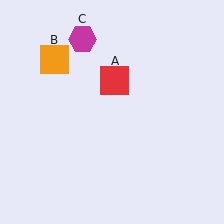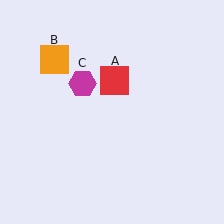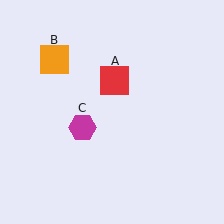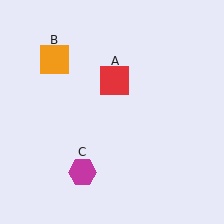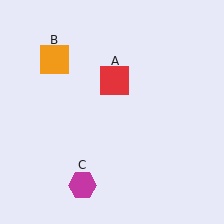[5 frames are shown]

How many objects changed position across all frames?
1 object changed position: magenta hexagon (object C).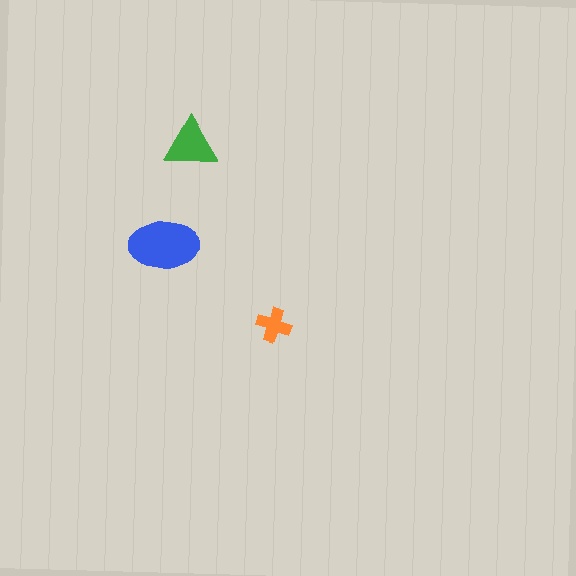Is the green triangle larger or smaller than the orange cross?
Larger.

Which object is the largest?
The blue ellipse.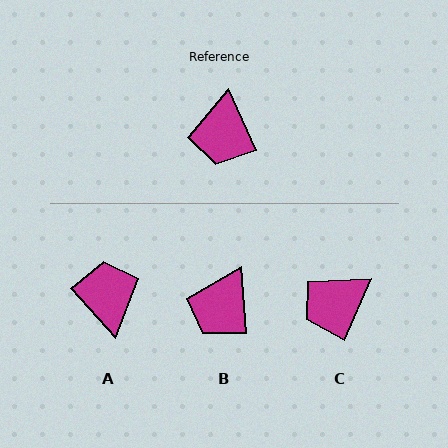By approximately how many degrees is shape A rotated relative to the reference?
Approximately 161 degrees clockwise.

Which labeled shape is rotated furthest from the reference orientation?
A, about 161 degrees away.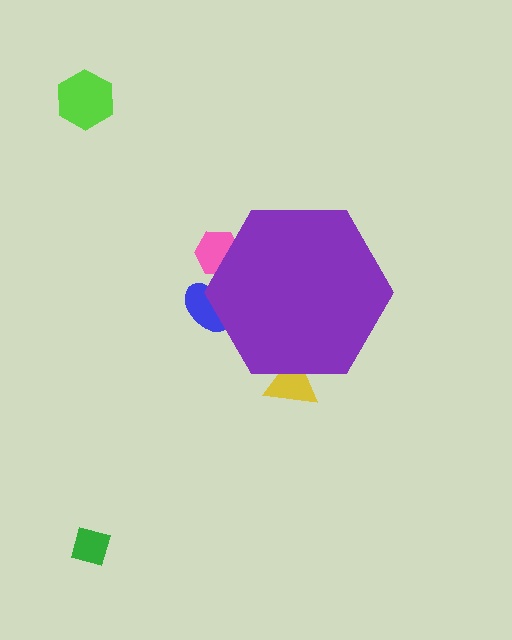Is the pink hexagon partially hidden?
Yes, the pink hexagon is partially hidden behind the purple hexagon.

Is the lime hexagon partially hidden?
No, the lime hexagon is fully visible.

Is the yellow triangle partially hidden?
Yes, the yellow triangle is partially hidden behind the purple hexagon.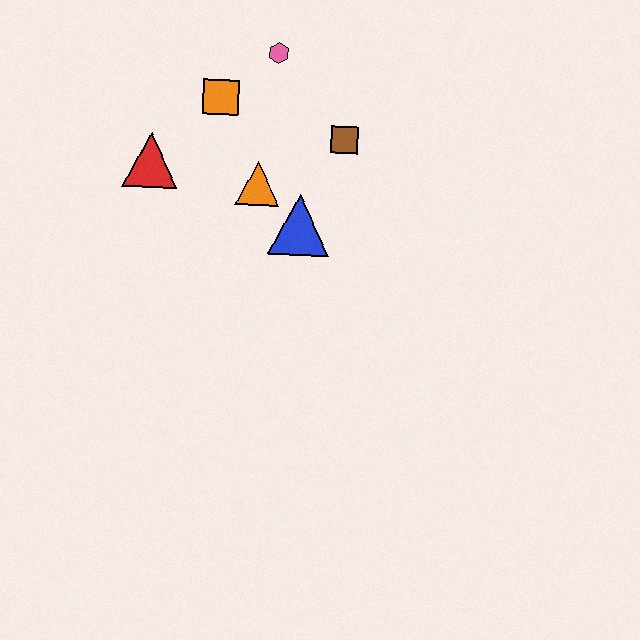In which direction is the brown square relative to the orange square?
The brown square is to the right of the orange square.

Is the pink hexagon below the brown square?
No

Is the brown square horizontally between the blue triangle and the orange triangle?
No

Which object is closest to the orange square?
The pink hexagon is closest to the orange square.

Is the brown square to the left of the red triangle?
No